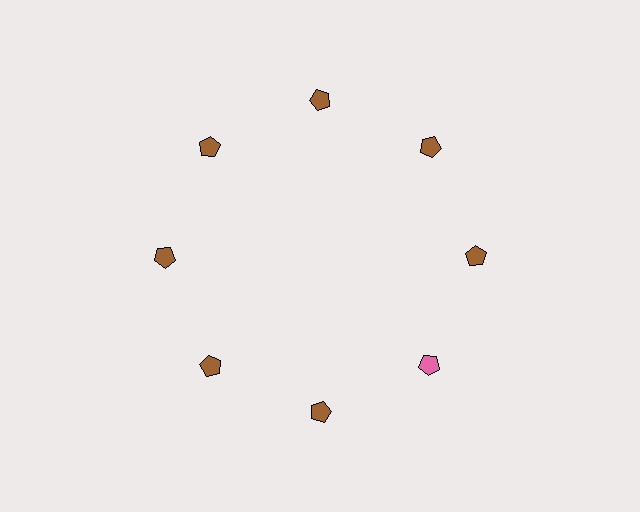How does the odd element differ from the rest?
It has a different color: pink instead of brown.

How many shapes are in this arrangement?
There are 8 shapes arranged in a ring pattern.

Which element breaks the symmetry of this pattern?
The pink pentagon at roughly the 4 o'clock position breaks the symmetry. All other shapes are brown pentagons.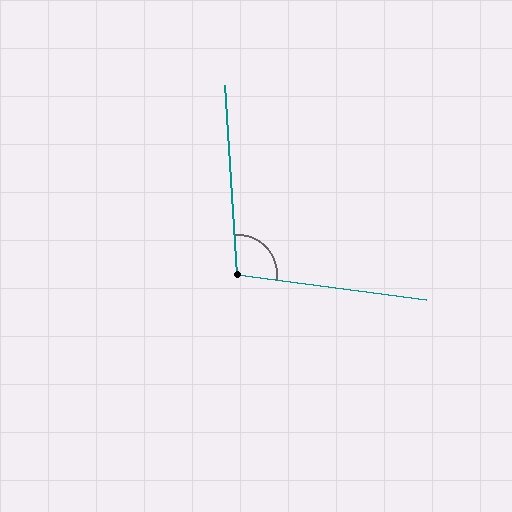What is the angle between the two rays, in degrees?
Approximately 101 degrees.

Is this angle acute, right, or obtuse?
It is obtuse.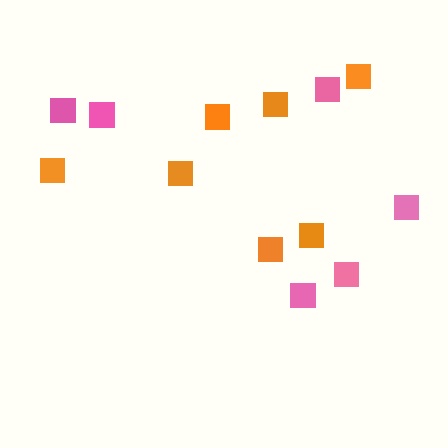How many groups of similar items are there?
There are 2 groups: one group of orange squares (7) and one group of pink squares (6).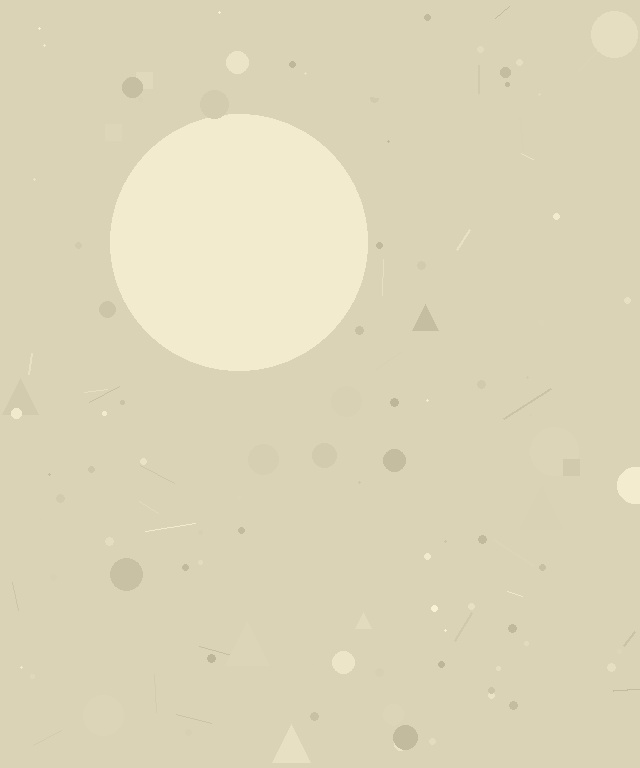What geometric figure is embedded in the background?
A circle is embedded in the background.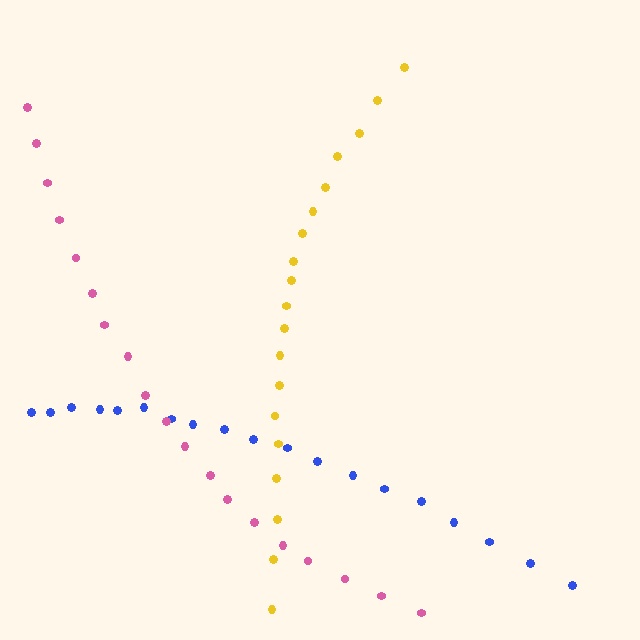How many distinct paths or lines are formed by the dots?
There are 3 distinct paths.